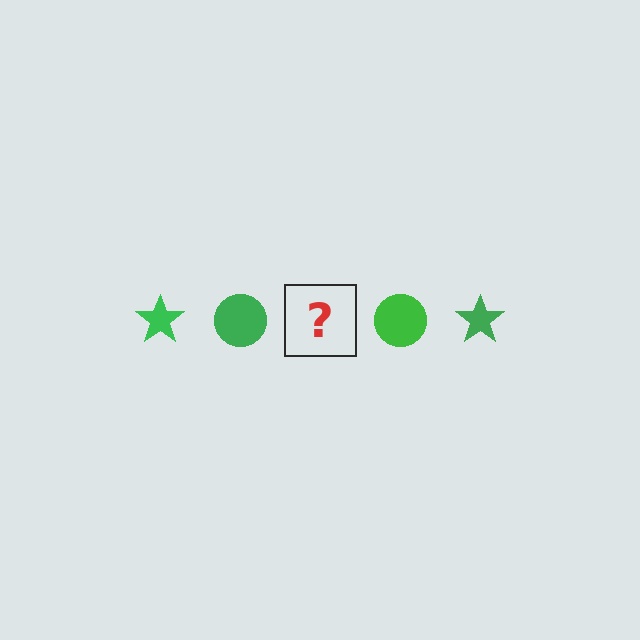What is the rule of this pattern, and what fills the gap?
The rule is that the pattern cycles through star, circle shapes in green. The gap should be filled with a green star.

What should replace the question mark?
The question mark should be replaced with a green star.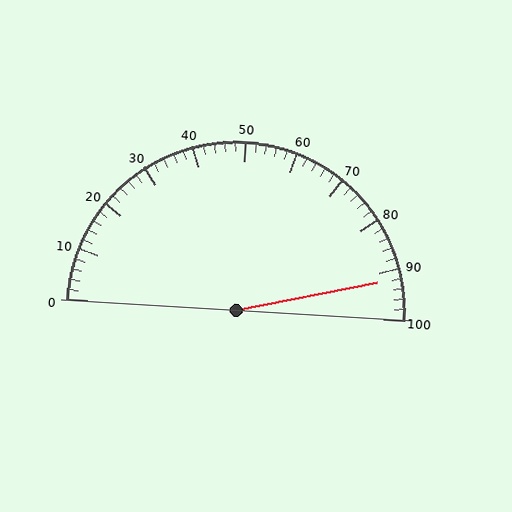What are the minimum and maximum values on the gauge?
The gauge ranges from 0 to 100.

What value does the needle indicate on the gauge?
The needle indicates approximately 92.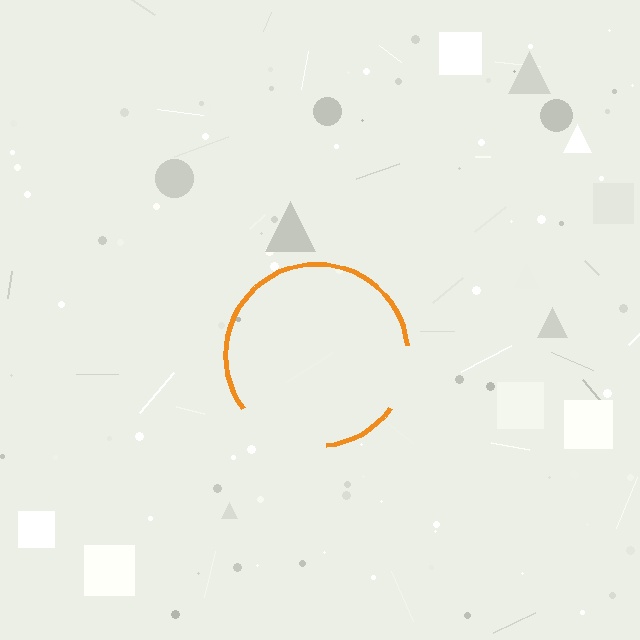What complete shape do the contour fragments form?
The contour fragments form a circle.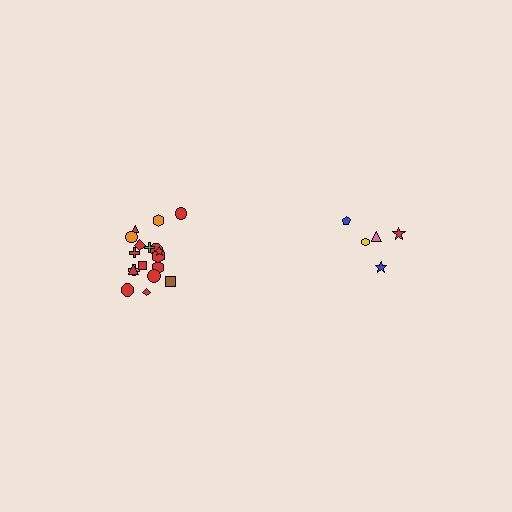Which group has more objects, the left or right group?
The left group.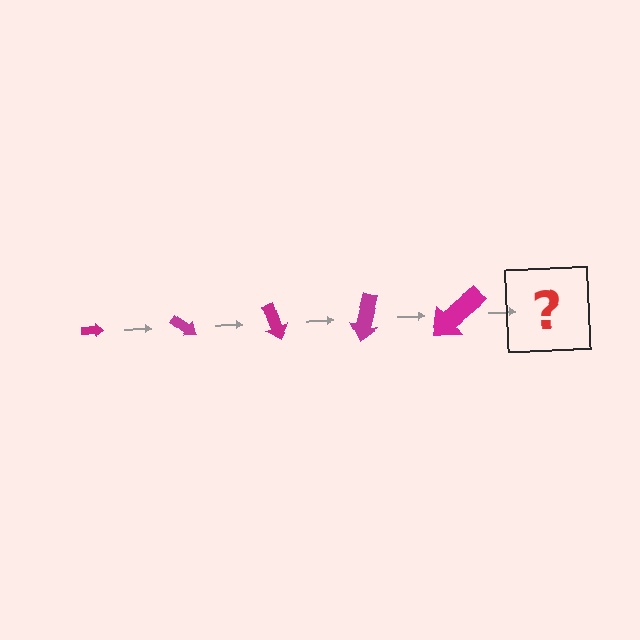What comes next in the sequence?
The next element should be an arrow, larger than the previous one and rotated 175 degrees from the start.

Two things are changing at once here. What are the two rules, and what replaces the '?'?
The two rules are that the arrow grows larger each step and it rotates 35 degrees each step. The '?' should be an arrow, larger than the previous one and rotated 175 degrees from the start.